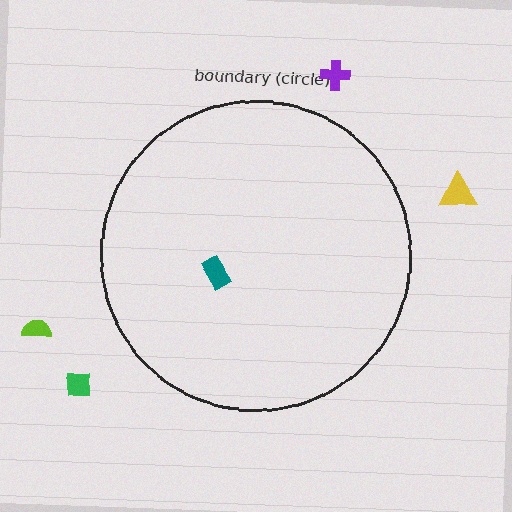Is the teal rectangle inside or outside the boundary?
Inside.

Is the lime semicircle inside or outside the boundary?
Outside.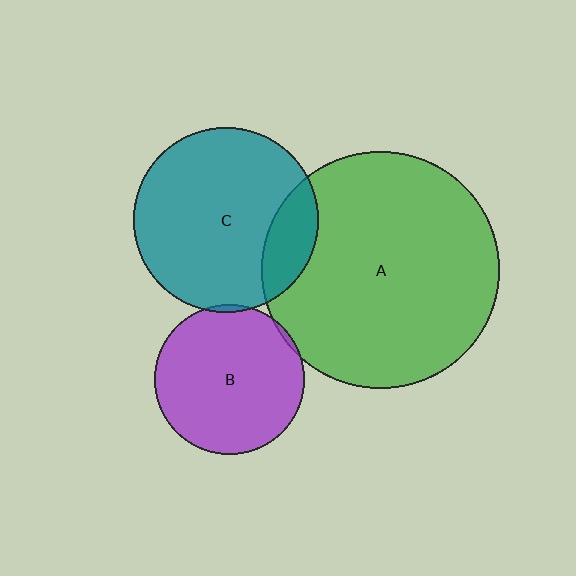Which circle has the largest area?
Circle A (green).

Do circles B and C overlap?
Yes.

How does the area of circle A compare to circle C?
Approximately 1.6 times.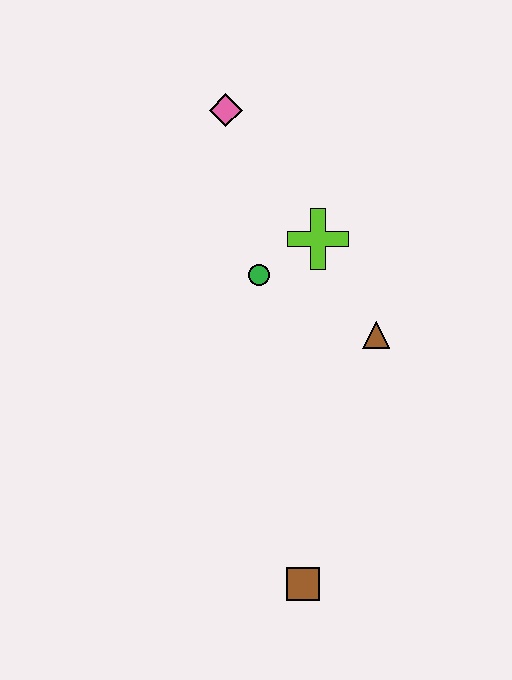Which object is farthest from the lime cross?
The brown square is farthest from the lime cross.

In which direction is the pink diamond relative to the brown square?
The pink diamond is above the brown square.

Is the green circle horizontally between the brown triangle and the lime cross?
No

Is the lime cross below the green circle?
No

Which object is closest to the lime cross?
The green circle is closest to the lime cross.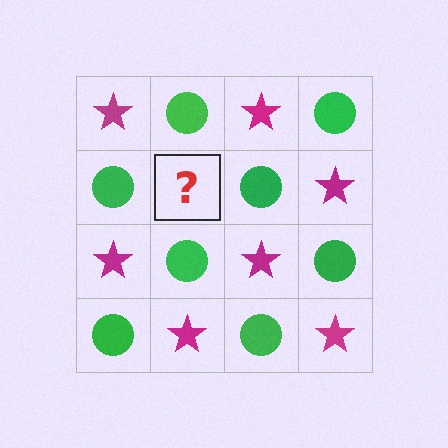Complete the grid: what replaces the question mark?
The question mark should be replaced with a magenta star.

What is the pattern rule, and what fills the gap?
The rule is that it alternates magenta star and green circle in a checkerboard pattern. The gap should be filled with a magenta star.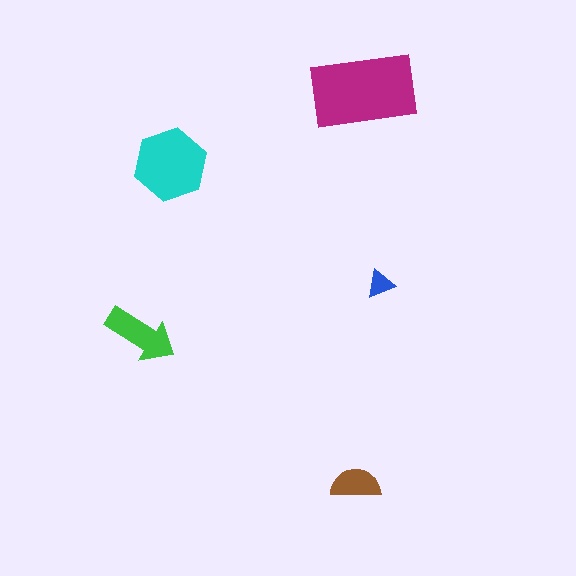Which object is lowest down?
The brown semicircle is bottommost.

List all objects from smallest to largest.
The blue triangle, the brown semicircle, the green arrow, the cyan hexagon, the magenta rectangle.